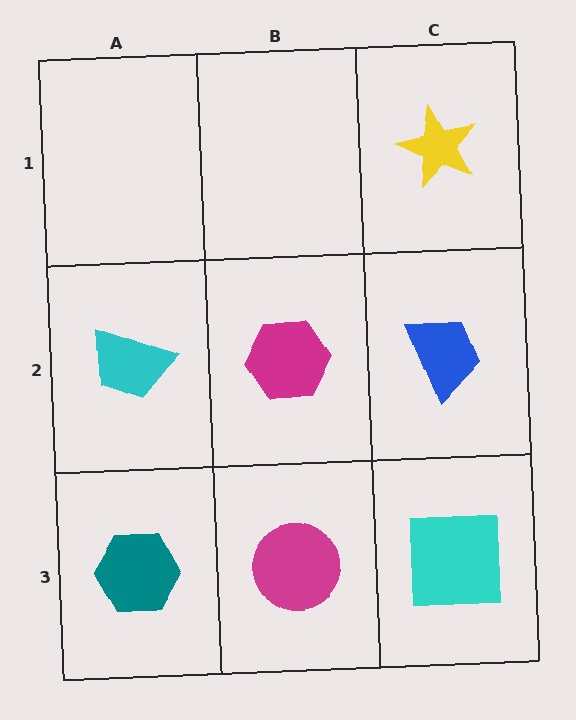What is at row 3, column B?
A magenta circle.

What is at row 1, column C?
A yellow star.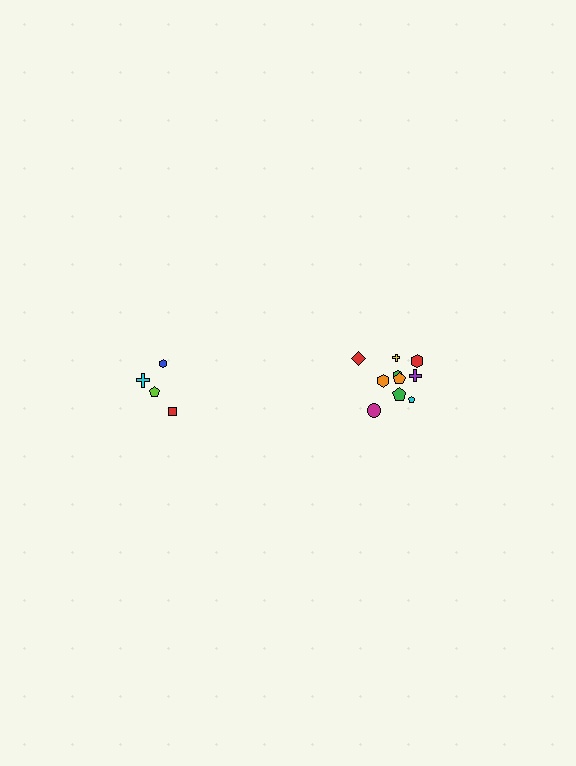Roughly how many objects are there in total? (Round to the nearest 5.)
Roughly 15 objects in total.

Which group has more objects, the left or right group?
The right group.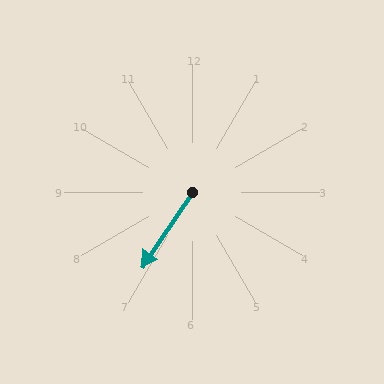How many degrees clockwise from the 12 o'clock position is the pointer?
Approximately 214 degrees.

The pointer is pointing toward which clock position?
Roughly 7 o'clock.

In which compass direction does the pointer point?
Southwest.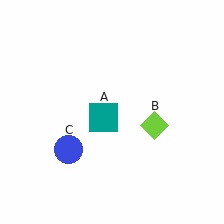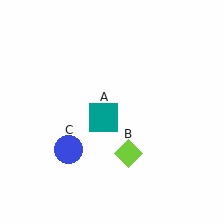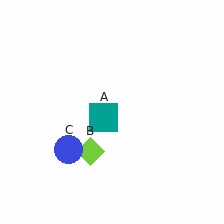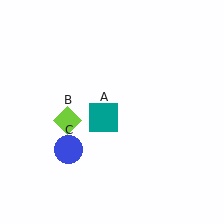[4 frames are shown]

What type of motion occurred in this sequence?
The lime diamond (object B) rotated clockwise around the center of the scene.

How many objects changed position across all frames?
1 object changed position: lime diamond (object B).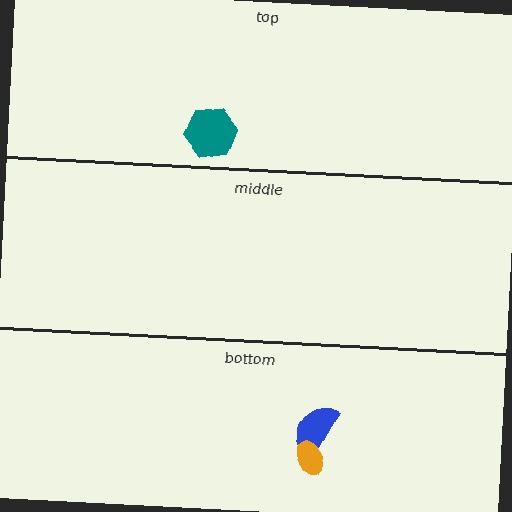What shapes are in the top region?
The teal hexagon.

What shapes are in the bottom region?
The blue semicircle, the orange ellipse.